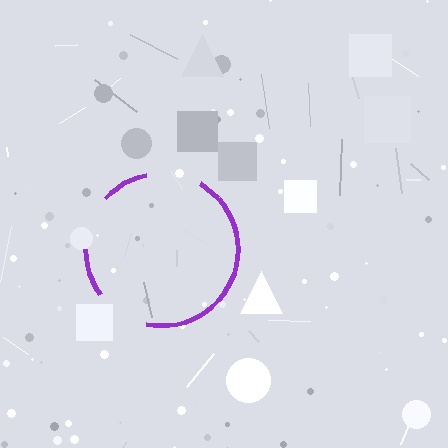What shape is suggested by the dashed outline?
The dashed outline suggests a circle.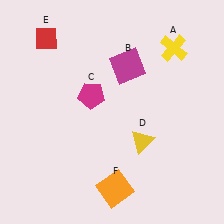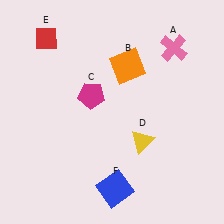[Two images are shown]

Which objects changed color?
A changed from yellow to pink. B changed from magenta to orange. F changed from orange to blue.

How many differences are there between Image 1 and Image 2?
There are 3 differences between the two images.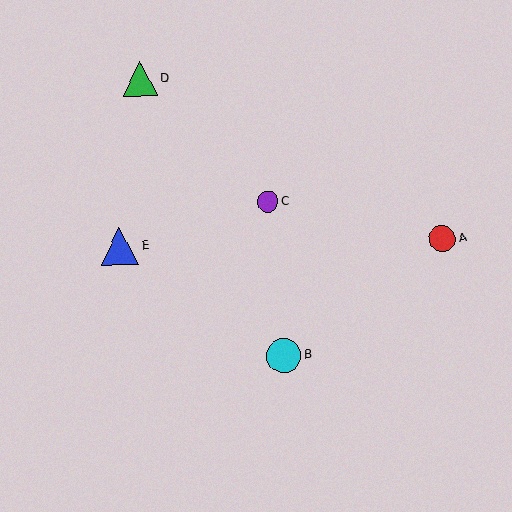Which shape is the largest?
The blue triangle (labeled E) is the largest.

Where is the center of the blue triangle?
The center of the blue triangle is at (120, 246).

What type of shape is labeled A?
Shape A is a red circle.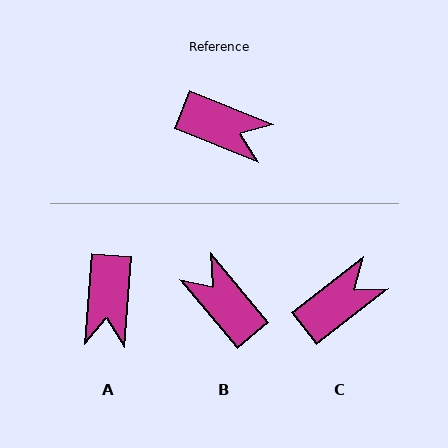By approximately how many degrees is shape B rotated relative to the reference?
Approximately 152 degrees counter-clockwise.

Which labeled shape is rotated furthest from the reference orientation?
B, about 152 degrees away.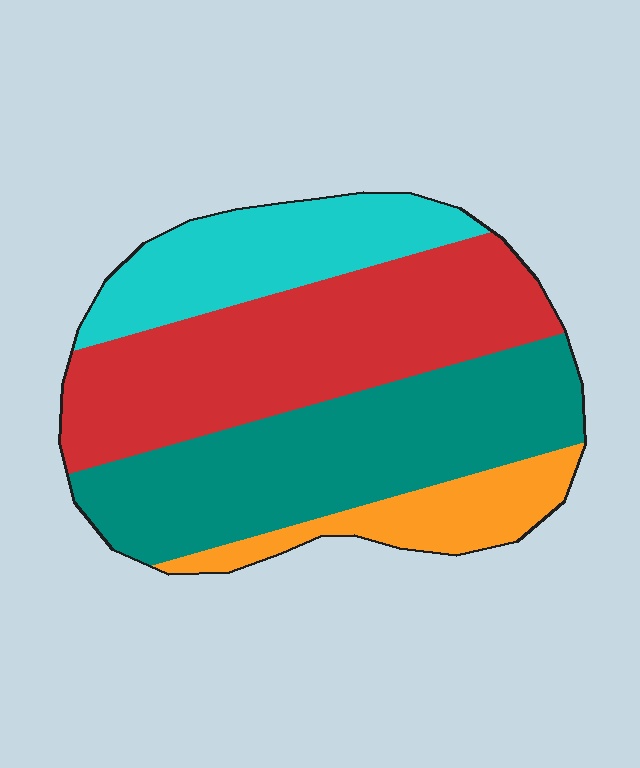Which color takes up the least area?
Orange, at roughly 10%.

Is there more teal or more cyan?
Teal.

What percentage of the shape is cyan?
Cyan takes up about one fifth (1/5) of the shape.